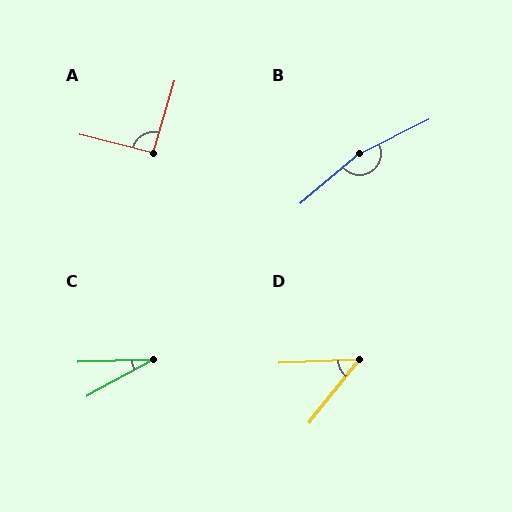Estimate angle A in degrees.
Approximately 92 degrees.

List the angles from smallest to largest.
C (27°), D (50°), A (92°), B (167°).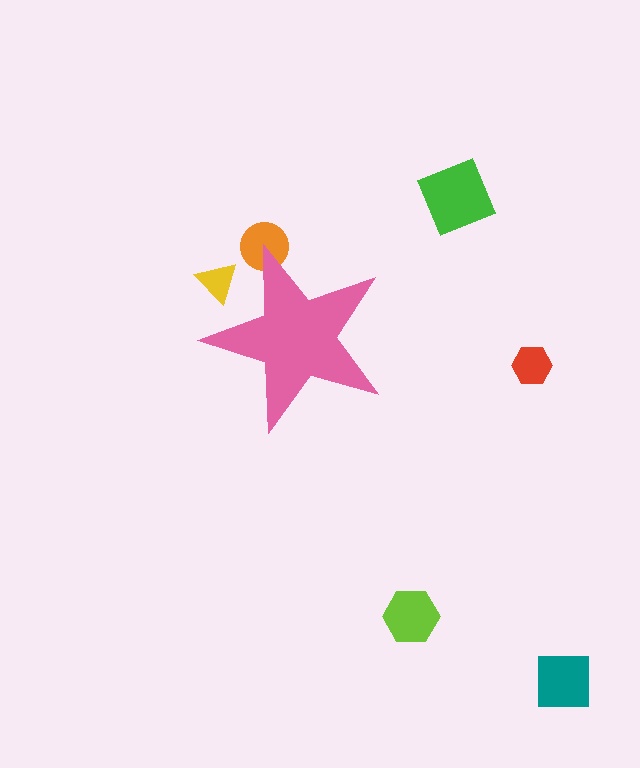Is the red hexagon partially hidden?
No, the red hexagon is fully visible.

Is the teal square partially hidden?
No, the teal square is fully visible.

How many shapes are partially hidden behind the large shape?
2 shapes are partially hidden.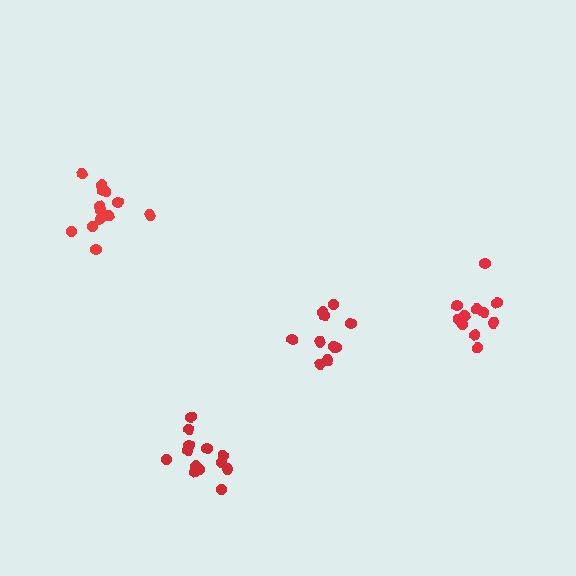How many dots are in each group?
Group 1: 13 dots, Group 2: 14 dots, Group 3: 11 dots, Group 4: 11 dots (49 total).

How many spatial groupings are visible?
There are 4 spatial groupings.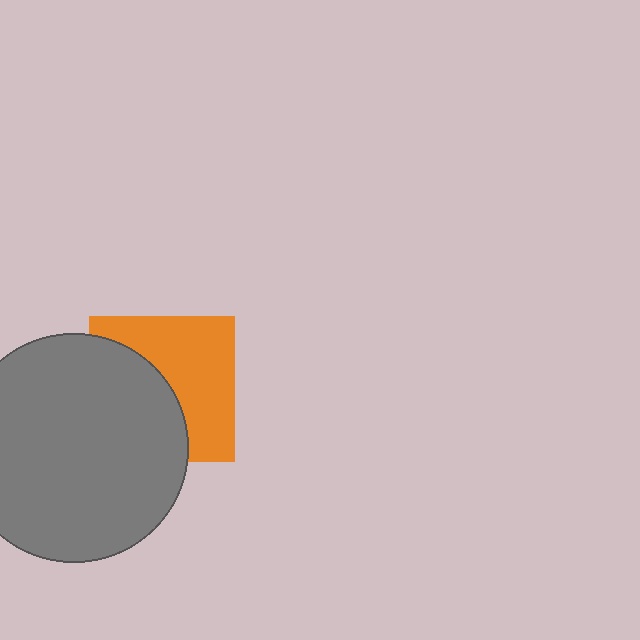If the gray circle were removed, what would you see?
You would see the complete orange square.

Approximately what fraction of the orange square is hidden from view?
Roughly 47% of the orange square is hidden behind the gray circle.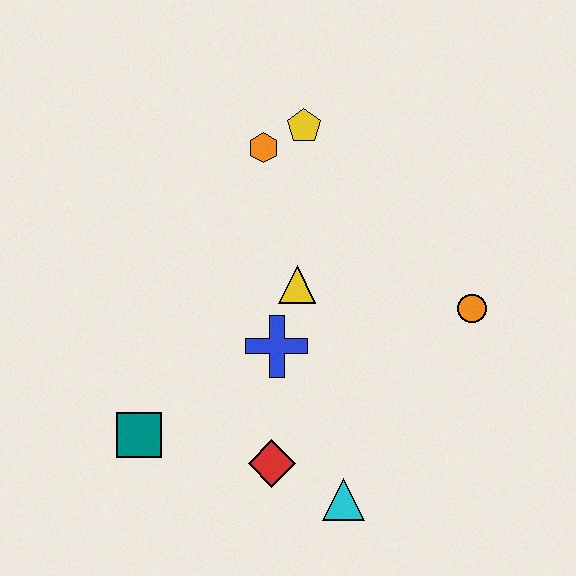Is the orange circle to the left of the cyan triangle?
No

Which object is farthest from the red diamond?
The yellow pentagon is farthest from the red diamond.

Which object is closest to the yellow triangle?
The blue cross is closest to the yellow triangle.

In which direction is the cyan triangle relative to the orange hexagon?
The cyan triangle is below the orange hexagon.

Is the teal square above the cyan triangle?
Yes